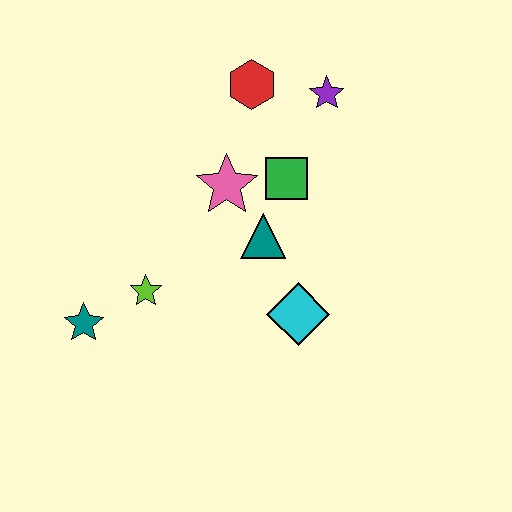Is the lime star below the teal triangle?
Yes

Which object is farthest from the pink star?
The teal star is farthest from the pink star.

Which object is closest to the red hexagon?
The purple star is closest to the red hexagon.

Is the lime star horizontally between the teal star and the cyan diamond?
Yes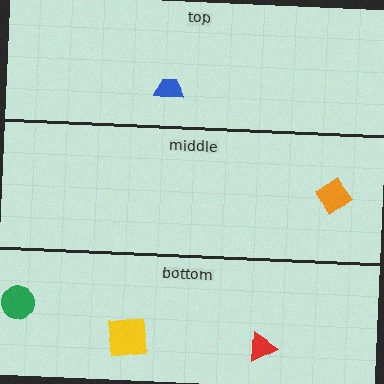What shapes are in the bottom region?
The green circle, the red triangle, the yellow square.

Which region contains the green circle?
The bottom region.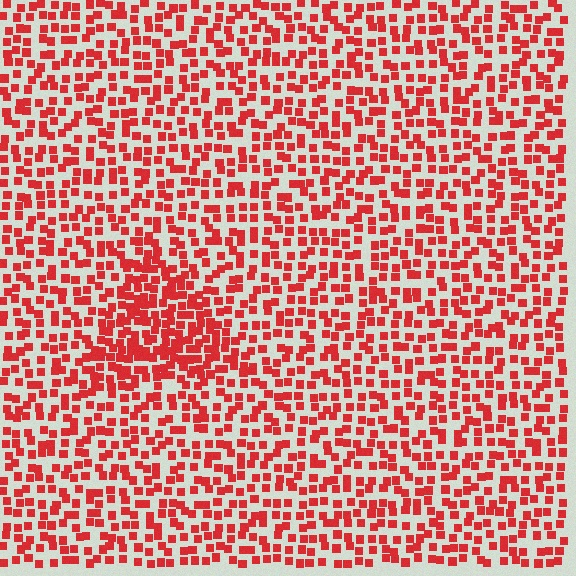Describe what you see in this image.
The image contains small red elements arranged at two different densities. A triangle-shaped region is visible where the elements are more densely packed than the surrounding area.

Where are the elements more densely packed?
The elements are more densely packed inside the triangle boundary.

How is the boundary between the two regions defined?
The boundary is defined by a change in element density (approximately 1.8x ratio). All elements are the same color, size, and shape.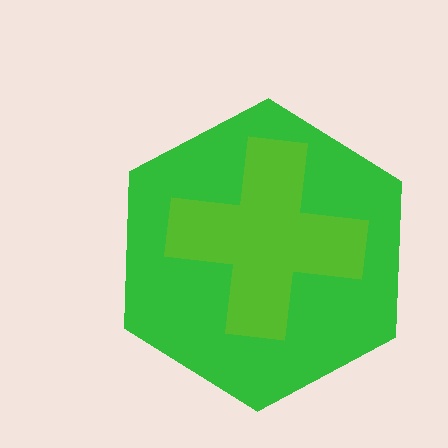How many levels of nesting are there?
2.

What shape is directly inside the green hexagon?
The lime cross.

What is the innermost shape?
The lime cross.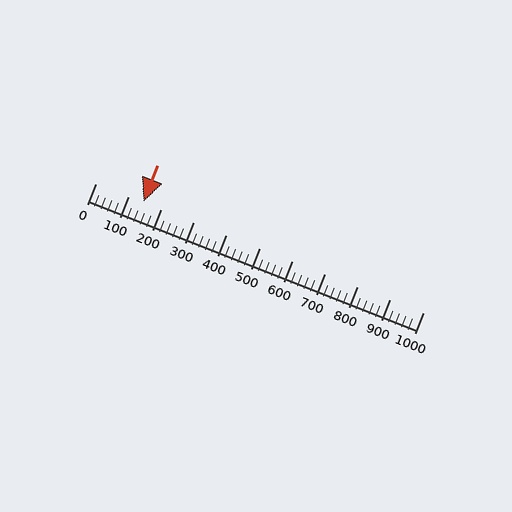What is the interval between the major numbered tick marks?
The major tick marks are spaced 100 units apart.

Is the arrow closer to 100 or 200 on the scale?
The arrow is closer to 100.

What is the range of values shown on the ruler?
The ruler shows values from 0 to 1000.